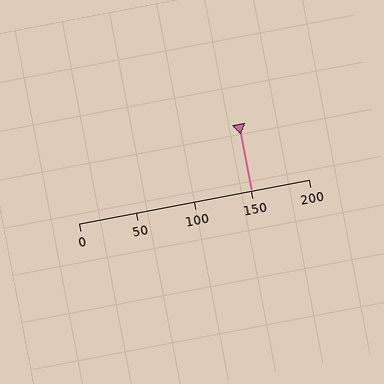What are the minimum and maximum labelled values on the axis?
The axis runs from 0 to 200.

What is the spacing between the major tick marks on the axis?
The major ticks are spaced 50 apart.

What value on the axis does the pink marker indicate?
The marker indicates approximately 150.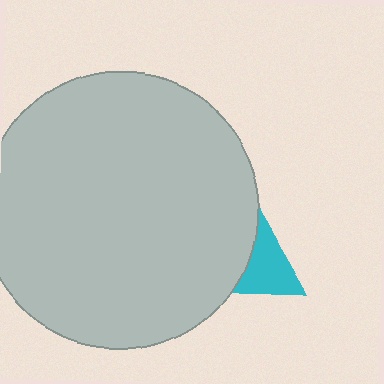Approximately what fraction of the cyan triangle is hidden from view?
Roughly 66% of the cyan triangle is hidden behind the light gray circle.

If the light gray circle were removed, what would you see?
You would see the complete cyan triangle.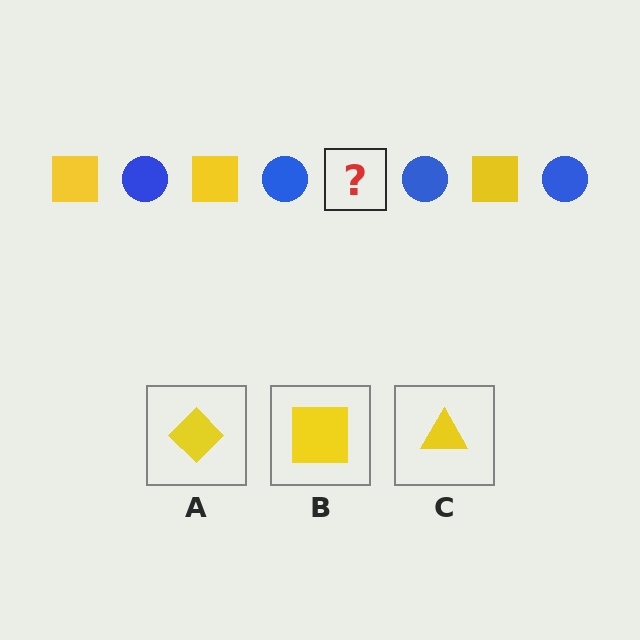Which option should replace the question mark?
Option B.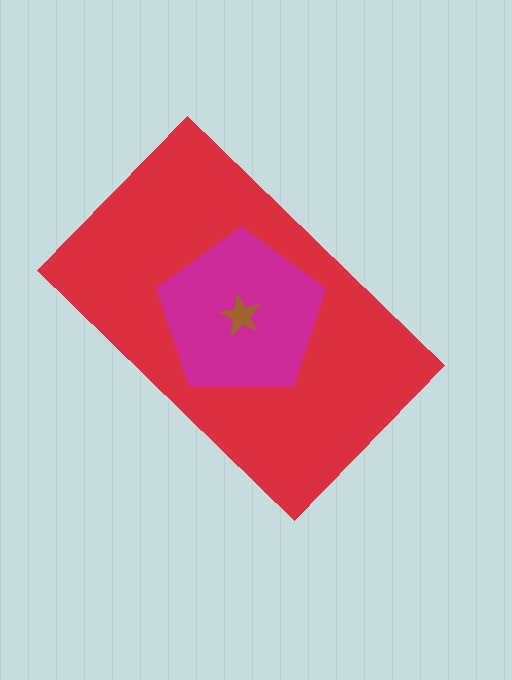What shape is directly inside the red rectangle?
The magenta pentagon.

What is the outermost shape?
The red rectangle.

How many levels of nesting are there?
3.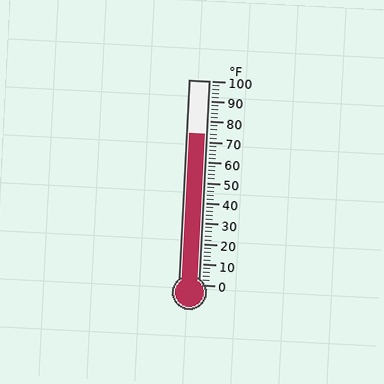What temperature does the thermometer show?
The thermometer shows approximately 74°F.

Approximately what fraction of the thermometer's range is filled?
The thermometer is filled to approximately 75% of its range.